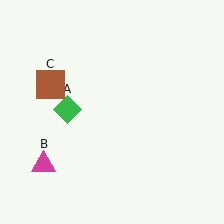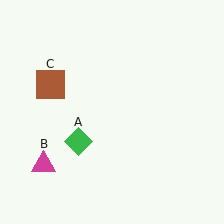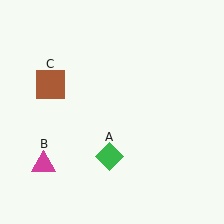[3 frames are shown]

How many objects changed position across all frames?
1 object changed position: green diamond (object A).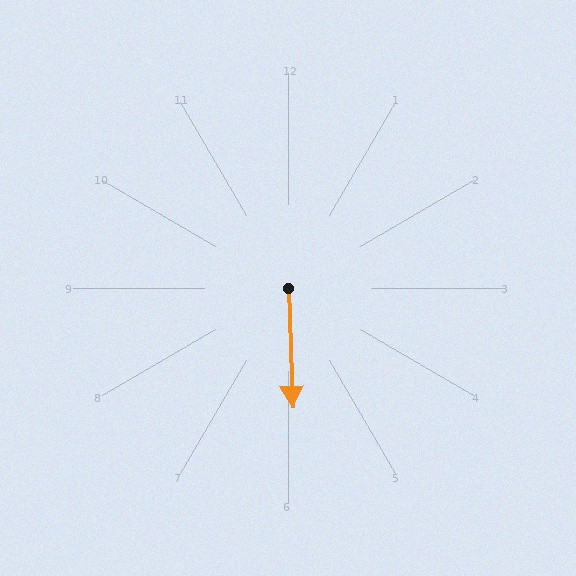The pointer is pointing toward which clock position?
Roughly 6 o'clock.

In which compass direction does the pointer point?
South.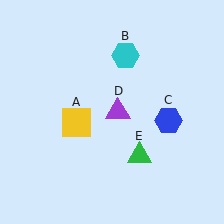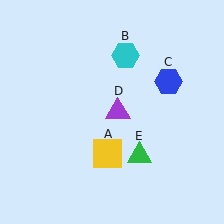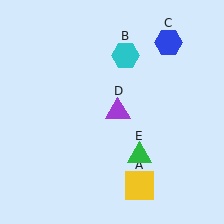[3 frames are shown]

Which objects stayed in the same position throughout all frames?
Cyan hexagon (object B) and purple triangle (object D) and green triangle (object E) remained stationary.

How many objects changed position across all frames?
2 objects changed position: yellow square (object A), blue hexagon (object C).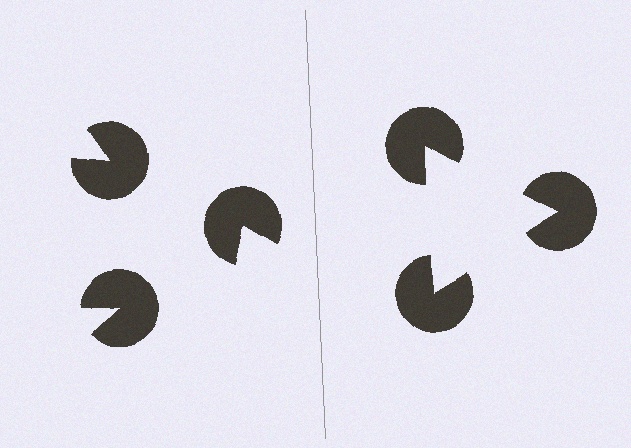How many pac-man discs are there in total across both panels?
6 — 3 on each side.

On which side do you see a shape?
An illusory triangle appears on the right side. On the left side the wedge cuts are rotated, so no coherent shape forms.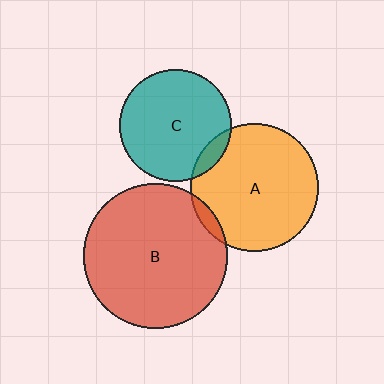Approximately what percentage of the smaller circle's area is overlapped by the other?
Approximately 5%.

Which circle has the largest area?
Circle B (red).